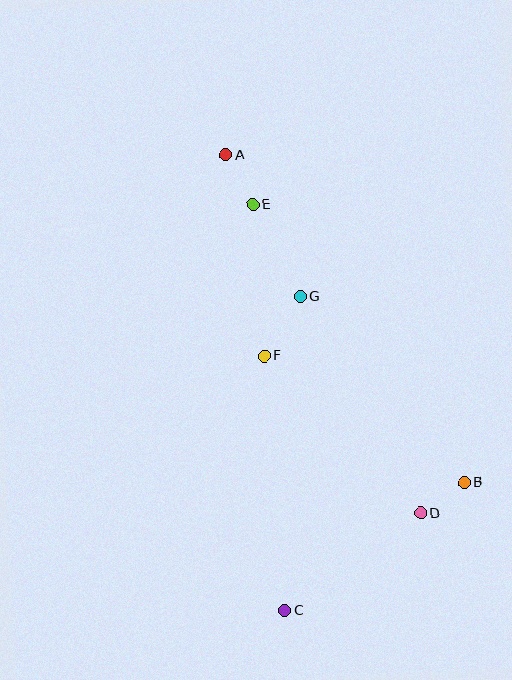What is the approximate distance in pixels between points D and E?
The distance between D and E is approximately 351 pixels.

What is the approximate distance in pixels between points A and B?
The distance between A and B is approximately 405 pixels.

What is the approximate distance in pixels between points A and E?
The distance between A and E is approximately 56 pixels.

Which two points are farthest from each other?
Points A and C are farthest from each other.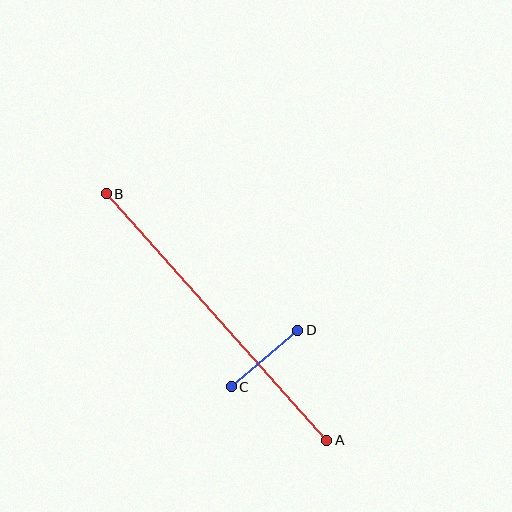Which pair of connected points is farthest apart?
Points A and B are farthest apart.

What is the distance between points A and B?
The distance is approximately 331 pixels.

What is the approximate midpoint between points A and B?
The midpoint is at approximately (217, 317) pixels.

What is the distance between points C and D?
The distance is approximately 87 pixels.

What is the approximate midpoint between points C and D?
The midpoint is at approximately (264, 359) pixels.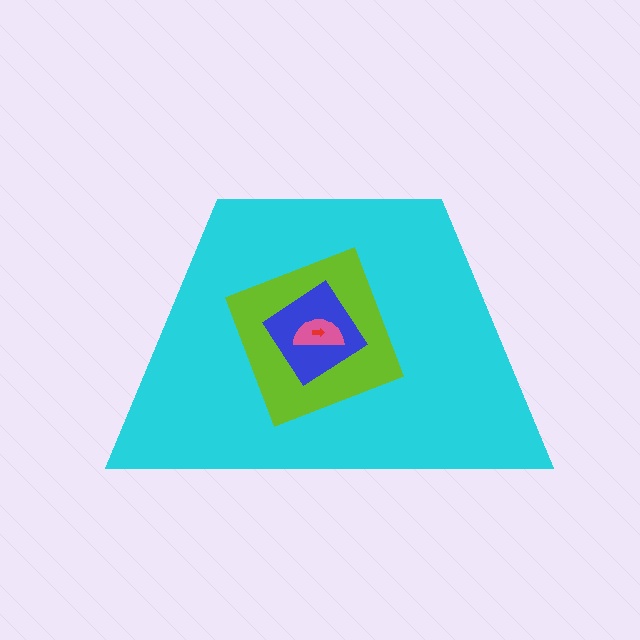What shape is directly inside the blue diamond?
The pink semicircle.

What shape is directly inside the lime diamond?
The blue diamond.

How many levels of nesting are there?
5.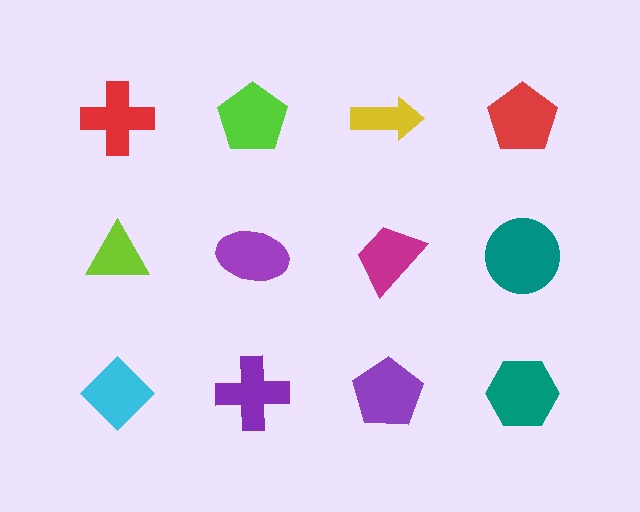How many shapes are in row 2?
4 shapes.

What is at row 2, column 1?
A lime triangle.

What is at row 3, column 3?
A purple pentagon.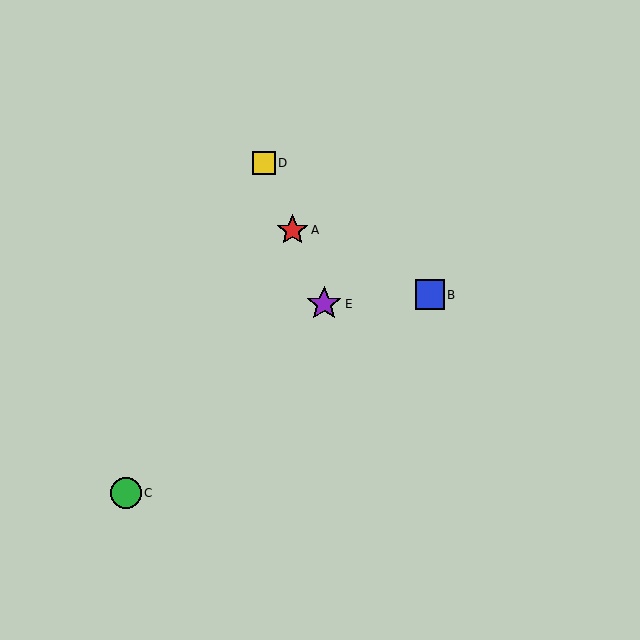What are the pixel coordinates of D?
Object D is at (264, 163).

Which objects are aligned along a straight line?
Objects A, D, E are aligned along a straight line.